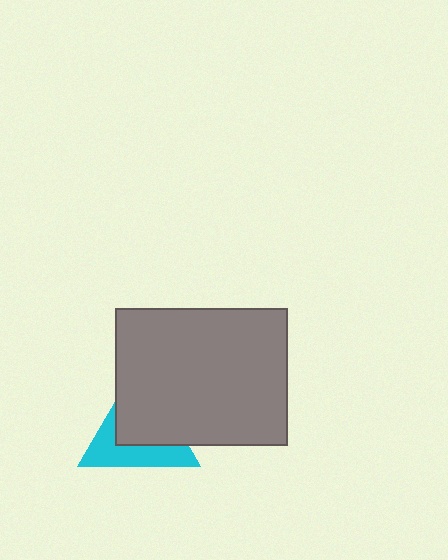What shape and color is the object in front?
The object in front is a gray rectangle.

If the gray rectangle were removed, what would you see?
You would see the complete cyan triangle.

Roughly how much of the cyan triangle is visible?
About half of it is visible (roughly 45%).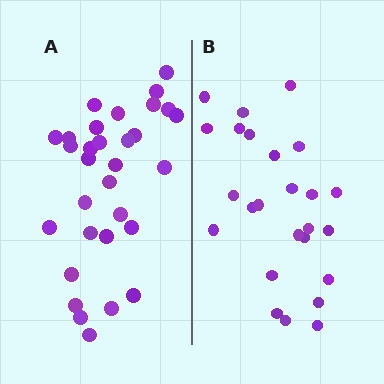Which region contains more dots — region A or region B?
Region A (the left region) has more dots.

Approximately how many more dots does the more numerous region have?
Region A has about 6 more dots than region B.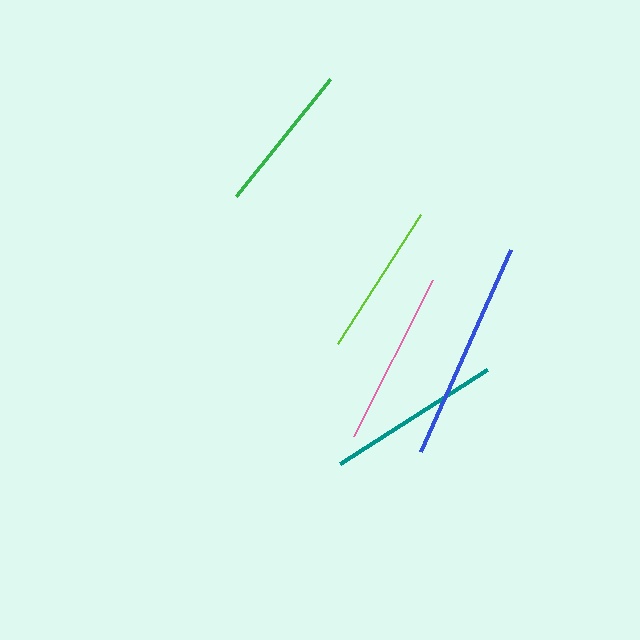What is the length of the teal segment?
The teal segment is approximately 174 pixels long.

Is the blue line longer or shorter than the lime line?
The blue line is longer than the lime line.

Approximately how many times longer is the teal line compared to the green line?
The teal line is approximately 1.2 times the length of the green line.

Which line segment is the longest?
The blue line is the longest at approximately 221 pixels.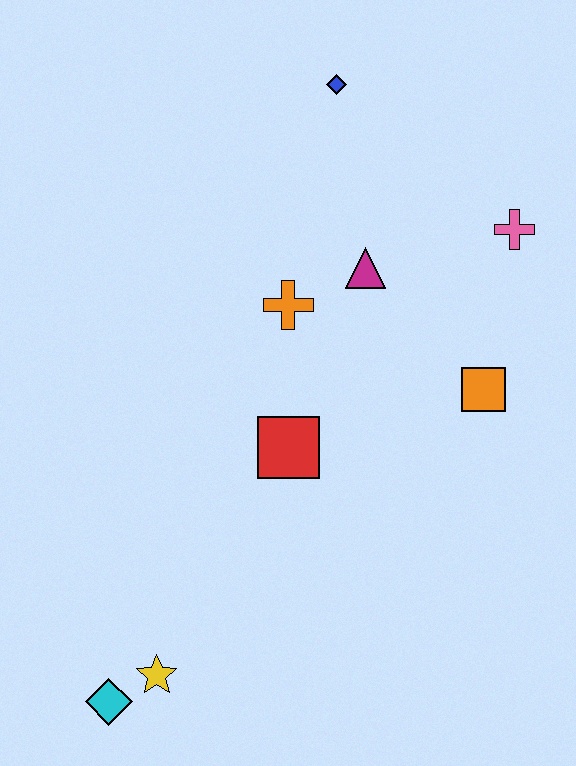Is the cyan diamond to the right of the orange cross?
No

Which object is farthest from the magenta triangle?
The cyan diamond is farthest from the magenta triangle.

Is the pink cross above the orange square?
Yes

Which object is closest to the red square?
The orange cross is closest to the red square.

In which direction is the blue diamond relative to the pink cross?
The blue diamond is to the left of the pink cross.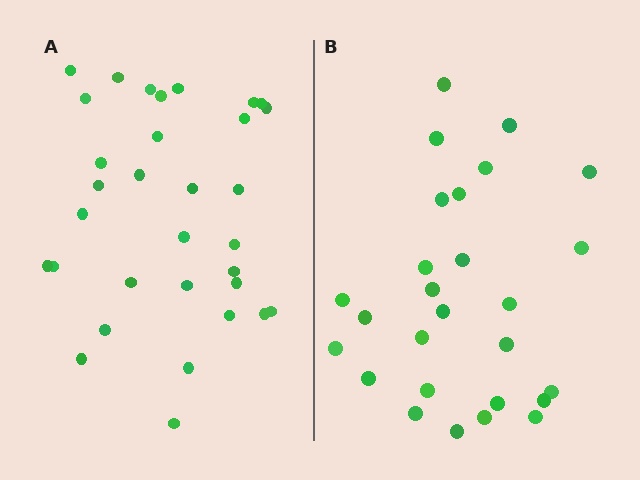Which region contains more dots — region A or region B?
Region A (the left region) has more dots.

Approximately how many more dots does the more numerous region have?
Region A has about 5 more dots than region B.